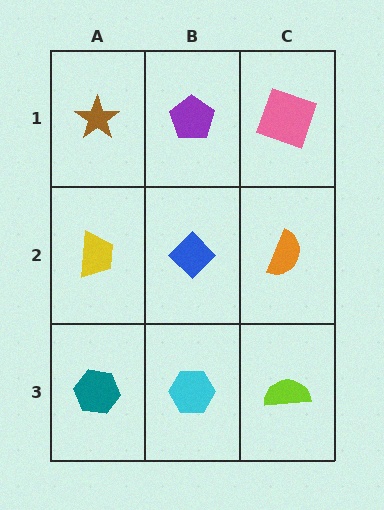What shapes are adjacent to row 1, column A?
A yellow trapezoid (row 2, column A), a purple pentagon (row 1, column B).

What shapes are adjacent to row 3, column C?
An orange semicircle (row 2, column C), a cyan hexagon (row 3, column B).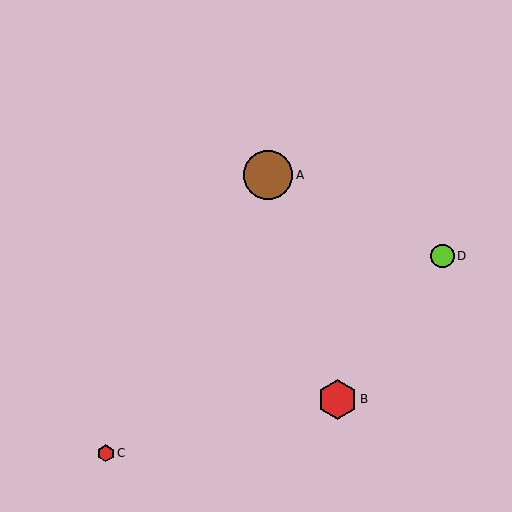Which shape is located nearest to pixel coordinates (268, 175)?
The brown circle (labeled A) at (268, 175) is nearest to that location.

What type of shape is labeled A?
Shape A is a brown circle.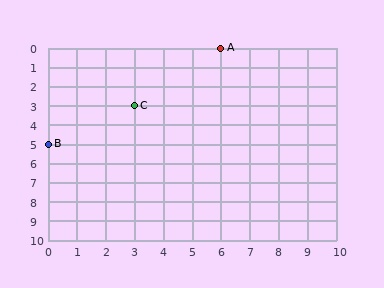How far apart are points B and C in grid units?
Points B and C are 3 columns and 2 rows apart (about 3.6 grid units diagonally).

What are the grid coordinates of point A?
Point A is at grid coordinates (6, 0).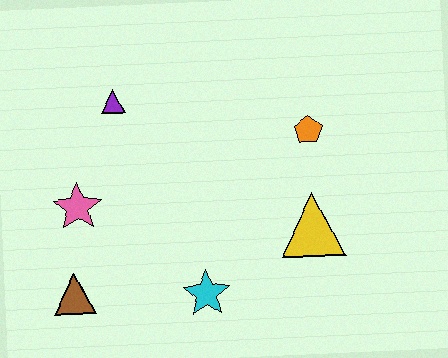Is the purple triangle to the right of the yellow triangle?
No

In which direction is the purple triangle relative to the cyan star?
The purple triangle is above the cyan star.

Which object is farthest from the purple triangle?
The yellow triangle is farthest from the purple triangle.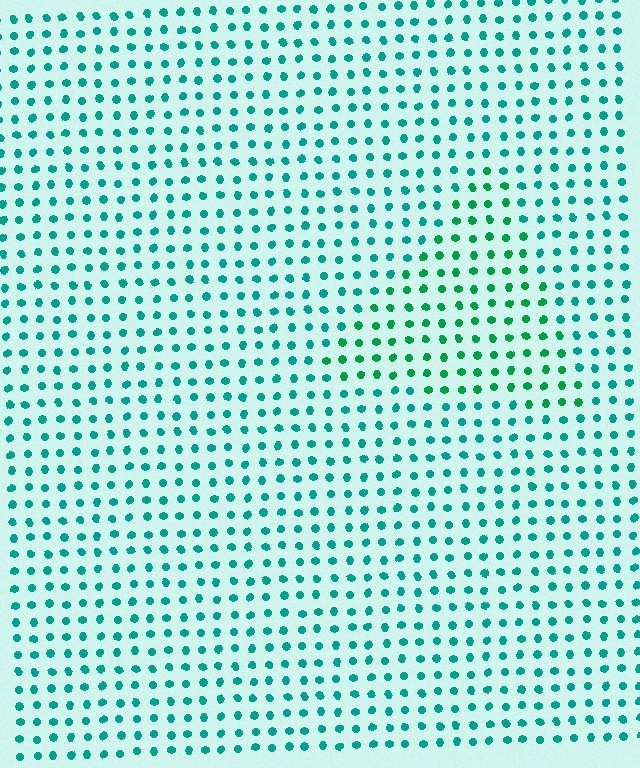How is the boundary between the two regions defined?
The boundary is defined purely by a slight shift in hue (about 29 degrees). Spacing, size, and orientation are identical on both sides.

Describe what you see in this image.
The image is filled with small teal elements in a uniform arrangement. A triangle-shaped region is visible where the elements are tinted to a slightly different hue, forming a subtle color boundary.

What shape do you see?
I see a triangle.